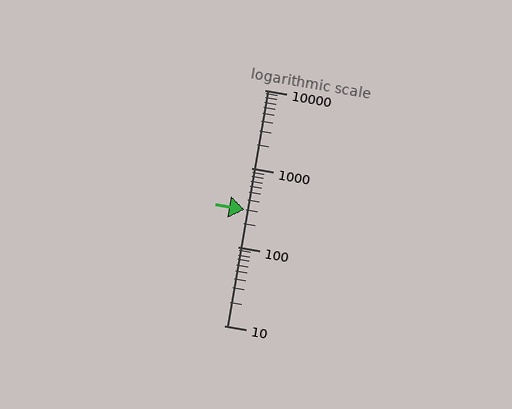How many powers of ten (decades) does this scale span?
The scale spans 3 decades, from 10 to 10000.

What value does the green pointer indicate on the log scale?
The pointer indicates approximately 300.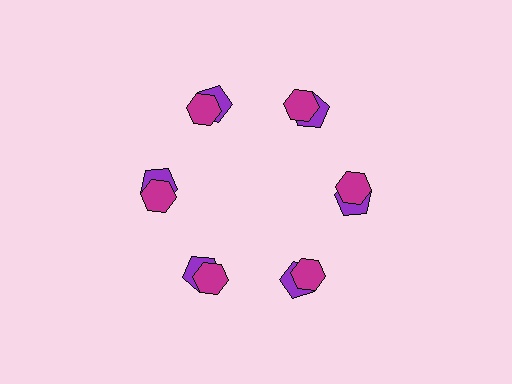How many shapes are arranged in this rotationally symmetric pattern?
There are 12 shapes, arranged in 6 groups of 2.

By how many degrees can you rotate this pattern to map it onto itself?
The pattern maps onto itself every 60 degrees of rotation.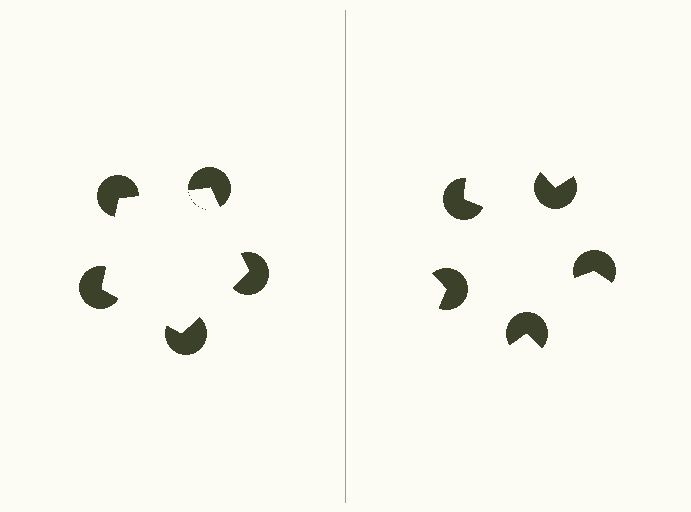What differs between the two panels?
The pac-man discs are positioned identically on both sides; only the wedge orientations differ. On the left they align to a pentagon; on the right they are misaligned.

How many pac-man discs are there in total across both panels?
10 — 5 on each side.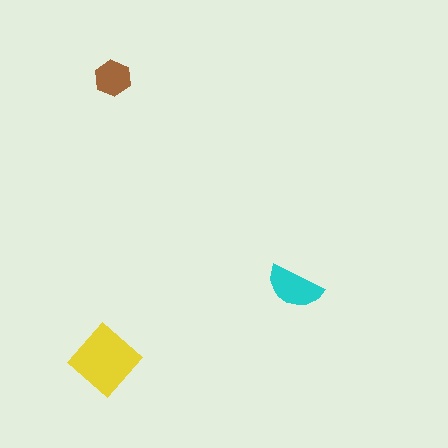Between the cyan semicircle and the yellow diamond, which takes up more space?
The yellow diamond.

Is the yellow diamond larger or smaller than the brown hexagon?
Larger.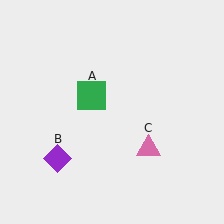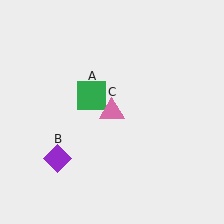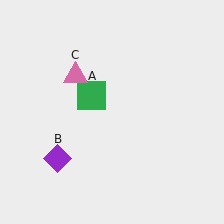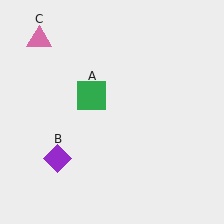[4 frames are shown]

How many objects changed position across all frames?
1 object changed position: pink triangle (object C).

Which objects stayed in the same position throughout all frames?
Green square (object A) and purple diamond (object B) remained stationary.